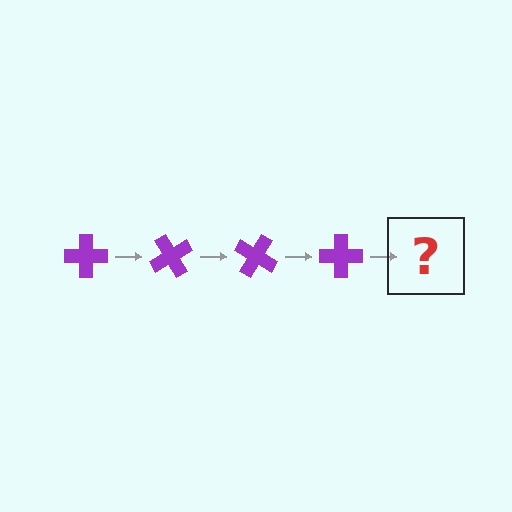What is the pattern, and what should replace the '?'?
The pattern is that the cross rotates 60 degrees each step. The '?' should be a purple cross rotated 240 degrees.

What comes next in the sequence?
The next element should be a purple cross rotated 240 degrees.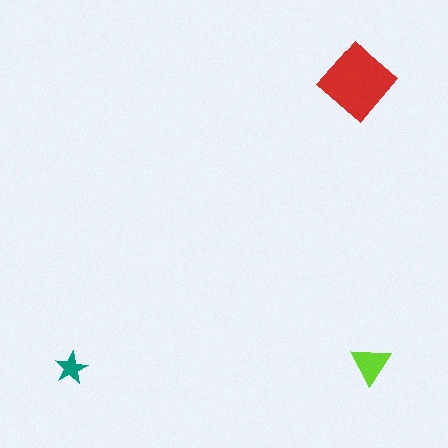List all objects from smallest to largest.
The teal star, the lime triangle, the red diamond.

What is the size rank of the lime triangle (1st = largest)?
2nd.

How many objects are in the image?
There are 3 objects in the image.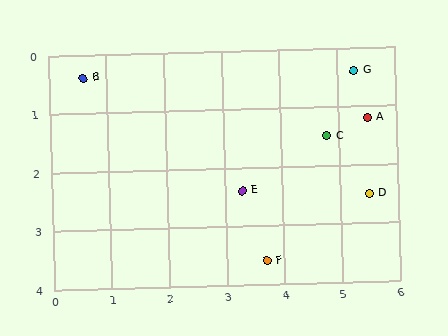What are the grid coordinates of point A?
Point A is at approximately (5.5, 1.2).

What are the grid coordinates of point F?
Point F is at approximately (3.7, 3.6).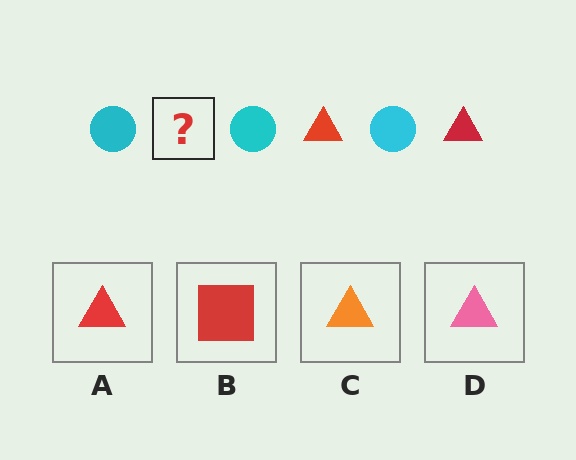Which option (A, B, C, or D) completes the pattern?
A.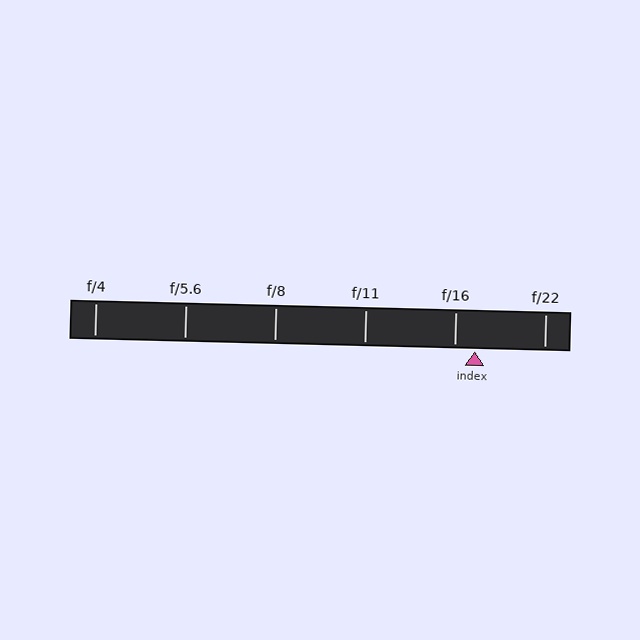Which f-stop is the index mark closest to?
The index mark is closest to f/16.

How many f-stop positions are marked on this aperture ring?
There are 6 f-stop positions marked.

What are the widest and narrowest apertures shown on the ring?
The widest aperture shown is f/4 and the narrowest is f/22.